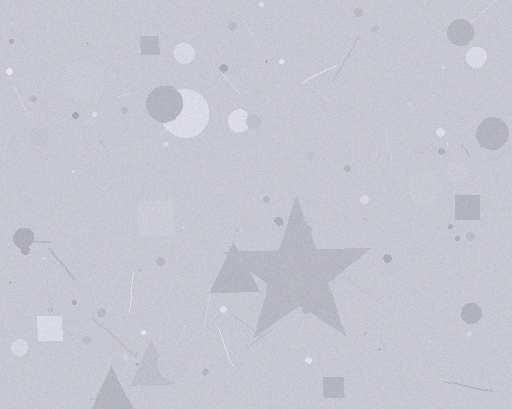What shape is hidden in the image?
A star is hidden in the image.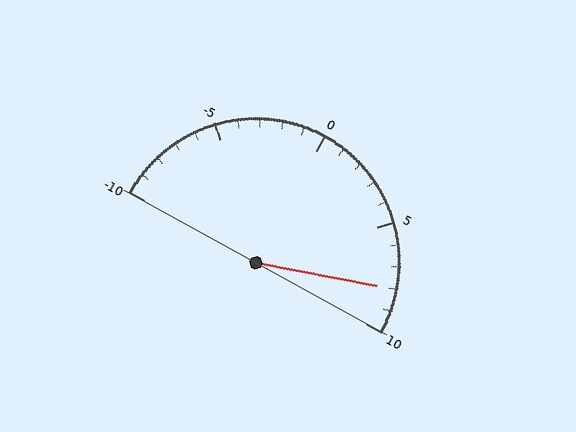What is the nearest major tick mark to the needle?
The nearest major tick mark is 10.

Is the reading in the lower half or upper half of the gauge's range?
The reading is in the upper half of the range (-10 to 10).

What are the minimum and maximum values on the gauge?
The gauge ranges from -10 to 10.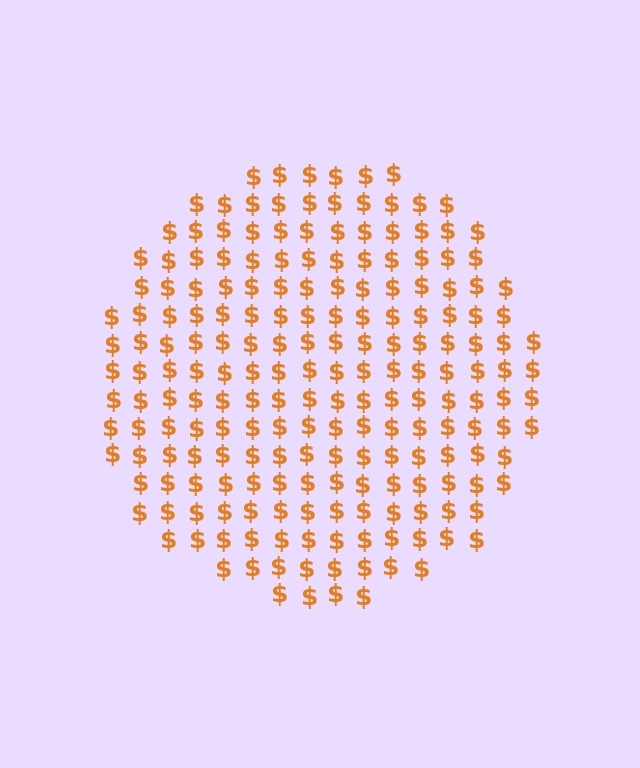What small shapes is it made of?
It is made of small dollar signs.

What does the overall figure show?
The overall figure shows a circle.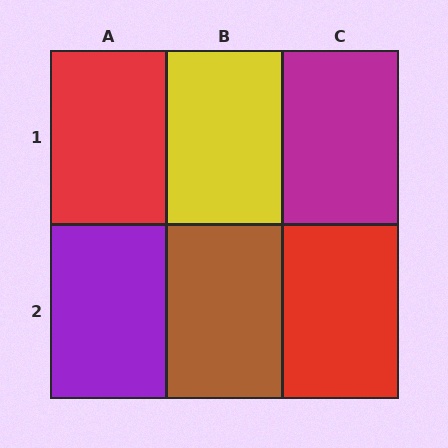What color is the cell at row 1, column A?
Red.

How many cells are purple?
1 cell is purple.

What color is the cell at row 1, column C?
Magenta.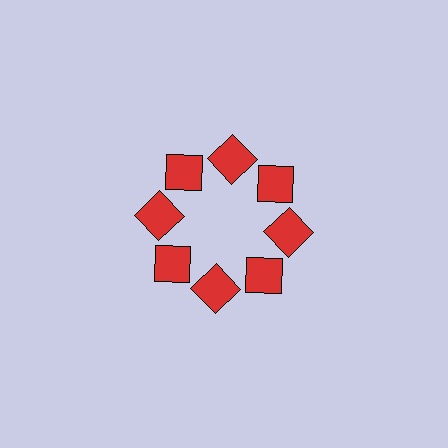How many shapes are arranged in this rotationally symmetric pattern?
There are 8 shapes, arranged in 8 groups of 1.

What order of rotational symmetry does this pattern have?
This pattern has 8-fold rotational symmetry.